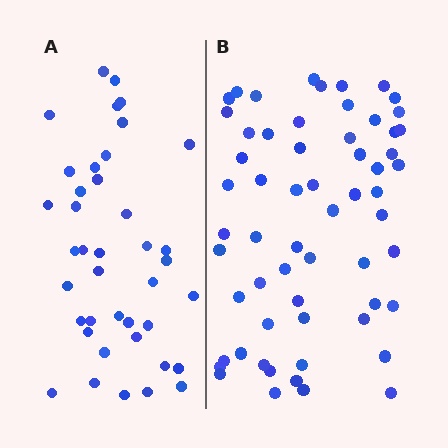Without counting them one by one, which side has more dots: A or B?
Region B (the right region) has more dots.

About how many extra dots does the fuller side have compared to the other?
Region B has approximately 20 more dots than region A.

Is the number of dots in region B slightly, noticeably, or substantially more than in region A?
Region B has substantially more. The ratio is roughly 1.5 to 1.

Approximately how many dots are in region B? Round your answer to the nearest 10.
About 60 dots.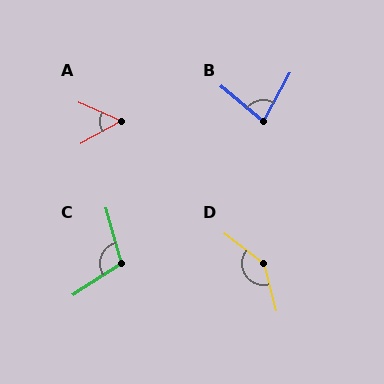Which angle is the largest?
D, at approximately 142 degrees.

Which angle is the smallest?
A, at approximately 53 degrees.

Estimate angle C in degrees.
Approximately 108 degrees.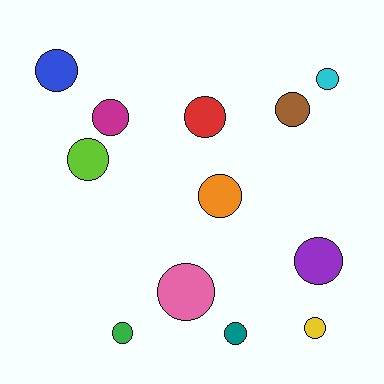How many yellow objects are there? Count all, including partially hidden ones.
There is 1 yellow object.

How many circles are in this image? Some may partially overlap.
There are 12 circles.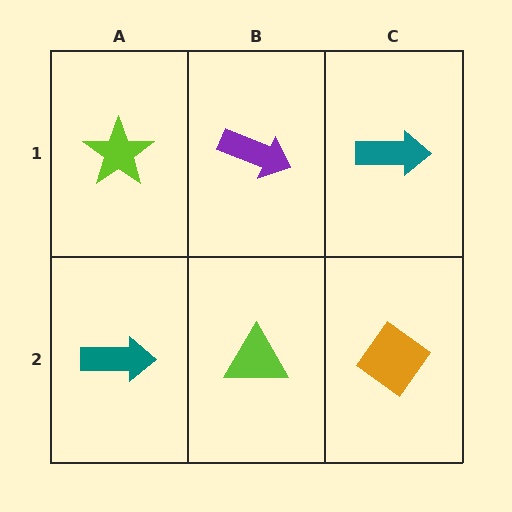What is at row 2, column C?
An orange diamond.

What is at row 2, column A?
A teal arrow.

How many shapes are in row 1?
3 shapes.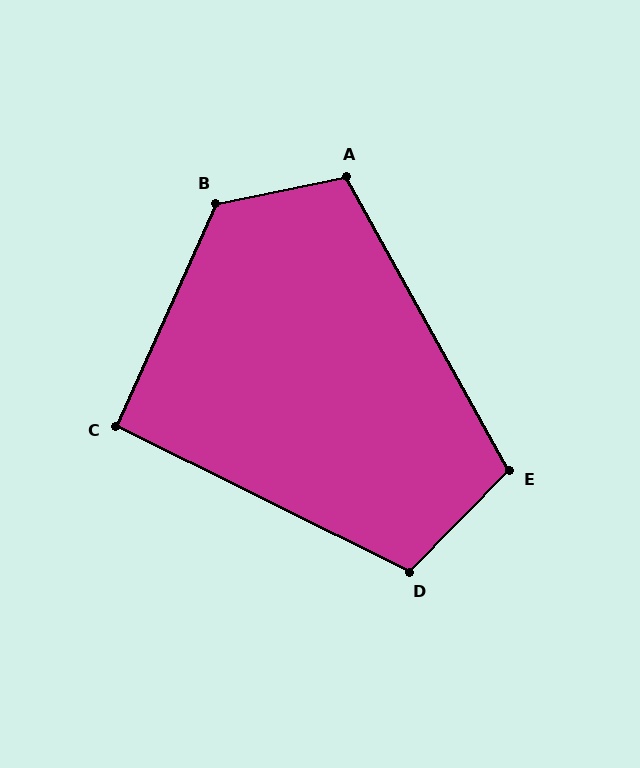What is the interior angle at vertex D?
Approximately 108 degrees (obtuse).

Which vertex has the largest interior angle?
B, at approximately 125 degrees.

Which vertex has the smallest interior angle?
C, at approximately 92 degrees.